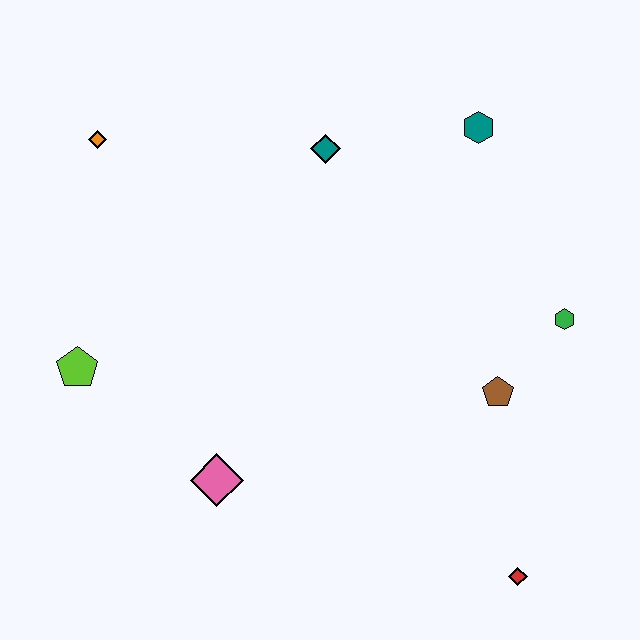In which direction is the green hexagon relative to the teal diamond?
The green hexagon is to the right of the teal diamond.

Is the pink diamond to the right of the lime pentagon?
Yes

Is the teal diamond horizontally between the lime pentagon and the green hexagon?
Yes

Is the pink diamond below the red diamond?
No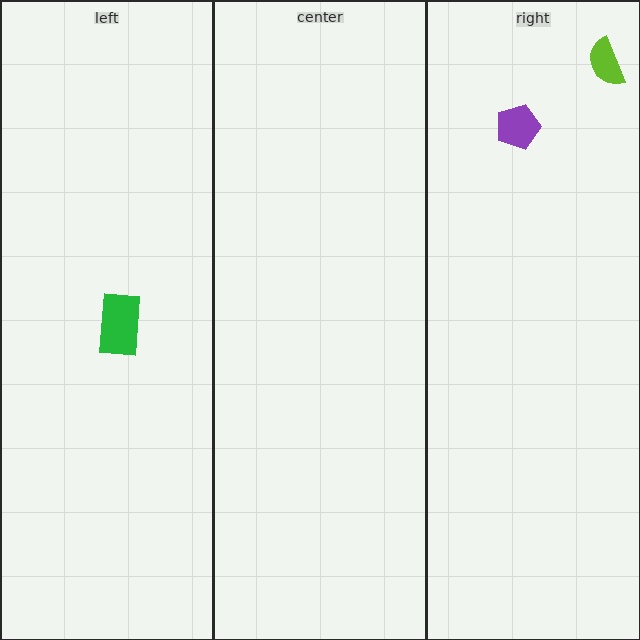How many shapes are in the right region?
2.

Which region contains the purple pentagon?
The right region.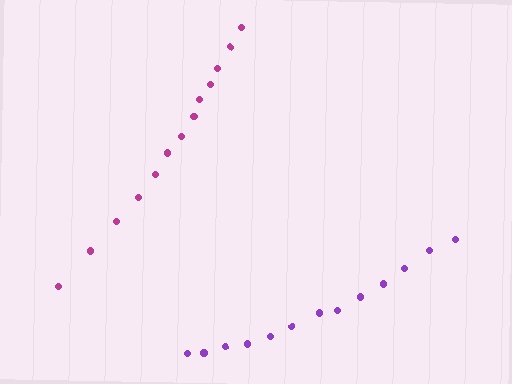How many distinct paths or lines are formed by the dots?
There are 2 distinct paths.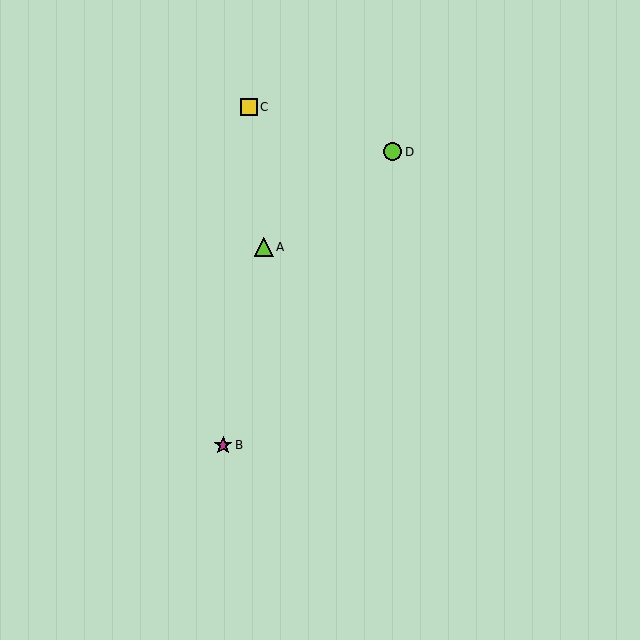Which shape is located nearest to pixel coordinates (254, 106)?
The yellow square (labeled C) at (249, 107) is nearest to that location.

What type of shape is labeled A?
Shape A is a lime triangle.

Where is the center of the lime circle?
The center of the lime circle is at (393, 152).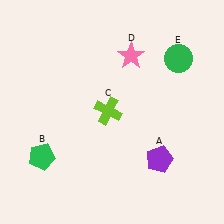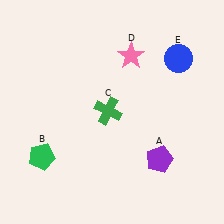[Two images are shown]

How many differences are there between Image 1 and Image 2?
There are 2 differences between the two images.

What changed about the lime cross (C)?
In Image 1, C is lime. In Image 2, it changed to green.